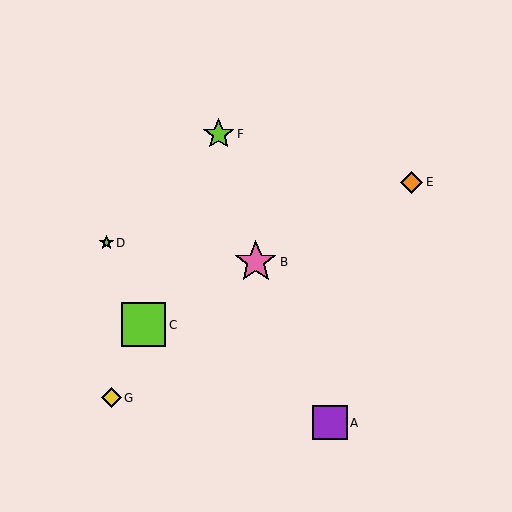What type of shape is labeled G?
Shape G is a yellow diamond.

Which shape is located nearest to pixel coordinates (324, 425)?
The purple square (labeled A) at (330, 423) is nearest to that location.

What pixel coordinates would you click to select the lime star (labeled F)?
Click at (219, 134) to select the lime star F.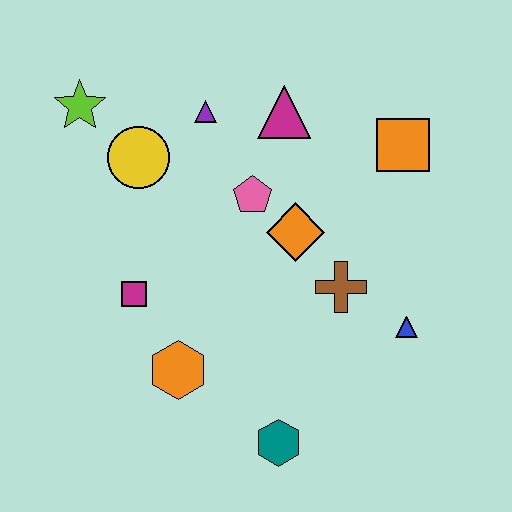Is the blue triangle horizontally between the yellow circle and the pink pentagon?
No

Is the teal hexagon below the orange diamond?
Yes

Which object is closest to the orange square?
The magenta triangle is closest to the orange square.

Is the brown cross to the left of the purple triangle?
No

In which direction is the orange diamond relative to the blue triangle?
The orange diamond is to the left of the blue triangle.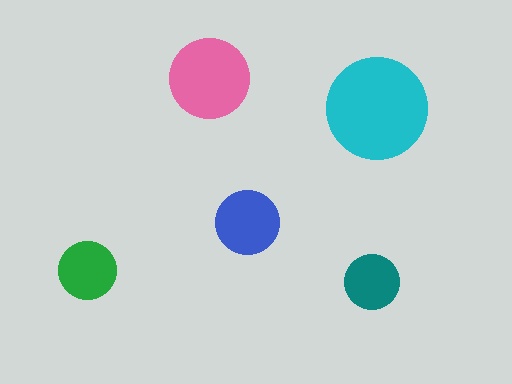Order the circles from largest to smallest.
the cyan one, the pink one, the blue one, the green one, the teal one.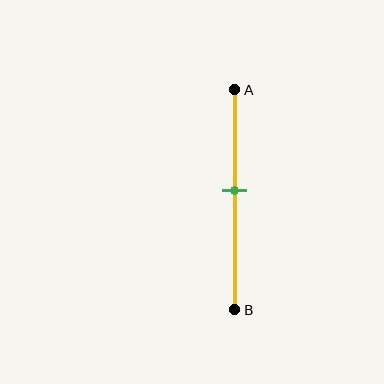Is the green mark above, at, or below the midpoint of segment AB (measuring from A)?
The green mark is above the midpoint of segment AB.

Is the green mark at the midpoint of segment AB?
No, the mark is at about 45% from A, not at the 50% midpoint.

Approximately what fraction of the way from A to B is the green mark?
The green mark is approximately 45% of the way from A to B.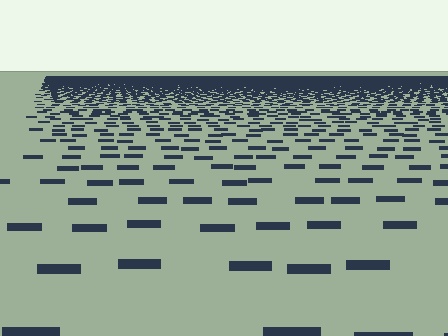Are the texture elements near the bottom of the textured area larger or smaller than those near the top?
Larger. Near the bottom, elements are closer to the viewer and appear at a bigger on-screen size.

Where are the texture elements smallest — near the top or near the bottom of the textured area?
Near the top.